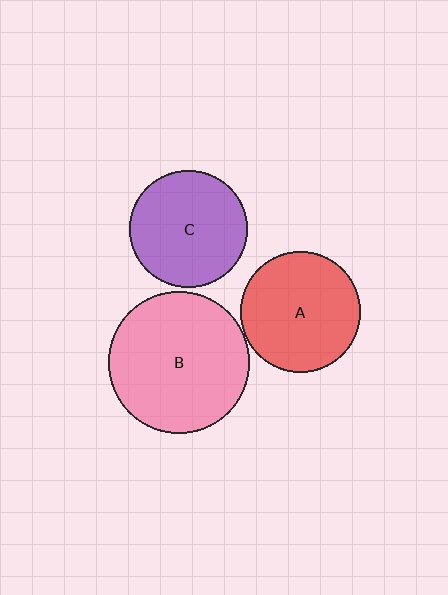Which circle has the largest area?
Circle B (pink).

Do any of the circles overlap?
No, none of the circles overlap.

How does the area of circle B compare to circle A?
Approximately 1.4 times.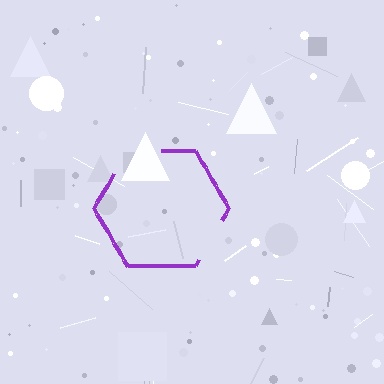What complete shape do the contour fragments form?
The contour fragments form a hexagon.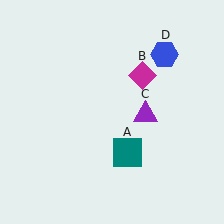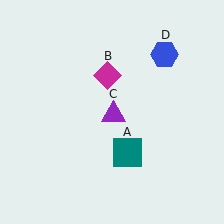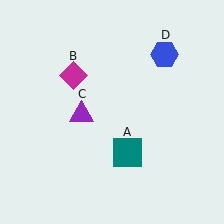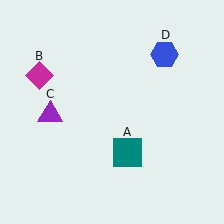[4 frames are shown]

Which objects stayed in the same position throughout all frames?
Teal square (object A) and blue hexagon (object D) remained stationary.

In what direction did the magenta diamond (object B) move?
The magenta diamond (object B) moved left.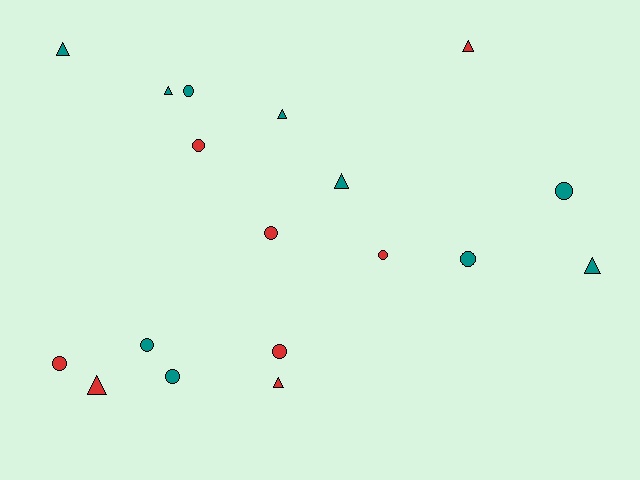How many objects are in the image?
There are 18 objects.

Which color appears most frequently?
Teal, with 10 objects.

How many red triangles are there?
There are 3 red triangles.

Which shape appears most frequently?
Circle, with 10 objects.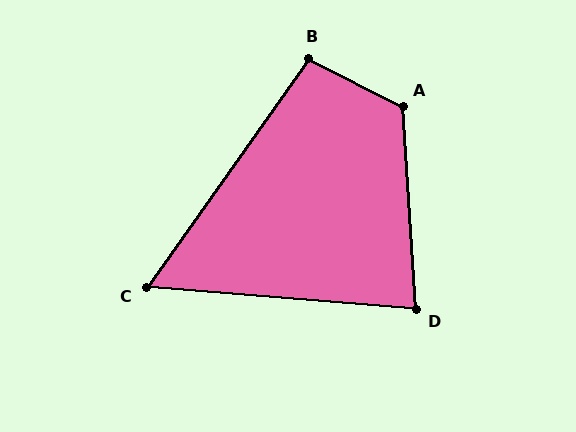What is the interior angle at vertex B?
Approximately 98 degrees (obtuse).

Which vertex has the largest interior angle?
A, at approximately 121 degrees.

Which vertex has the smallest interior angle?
C, at approximately 59 degrees.